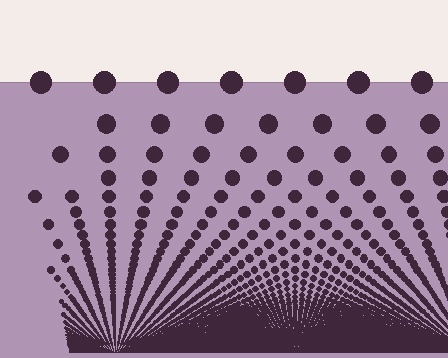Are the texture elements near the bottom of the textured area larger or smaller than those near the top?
Smaller. The gradient is inverted — elements near the bottom are smaller and denser.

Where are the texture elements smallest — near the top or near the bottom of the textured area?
Near the bottom.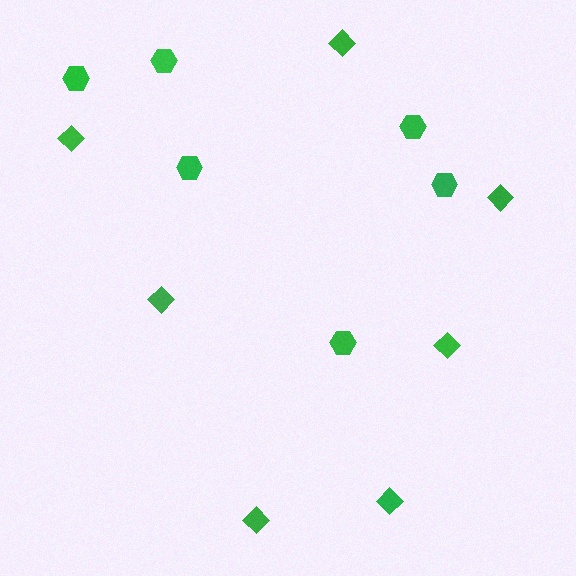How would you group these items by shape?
There are 2 groups: one group of diamonds (7) and one group of hexagons (6).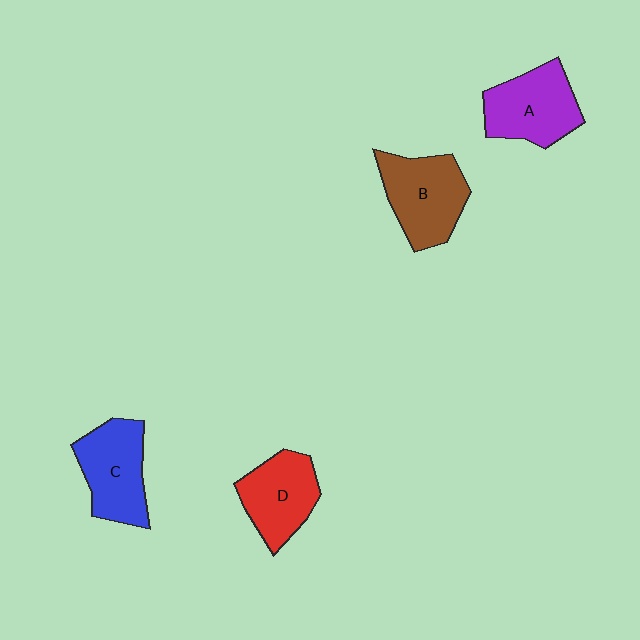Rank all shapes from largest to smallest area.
From largest to smallest: B (brown), A (purple), C (blue), D (red).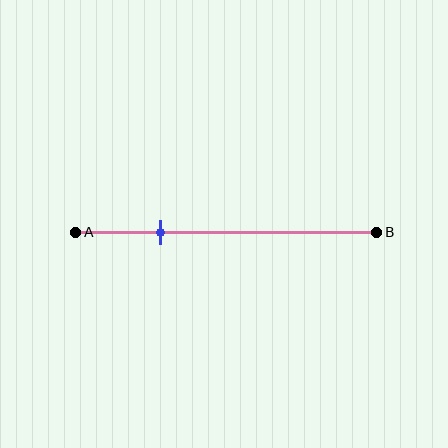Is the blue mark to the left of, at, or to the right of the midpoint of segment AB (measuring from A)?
The blue mark is to the left of the midpoint of segment AB.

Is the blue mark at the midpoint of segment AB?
No, the mark is at about 30% from A, not at the 50% midpoint.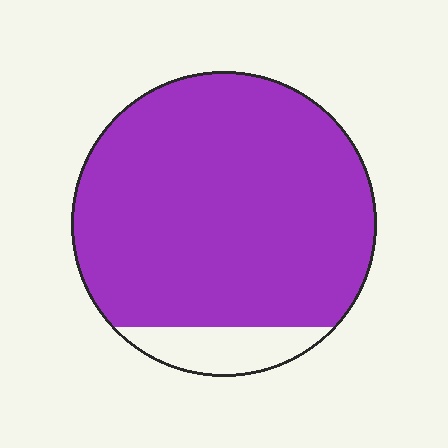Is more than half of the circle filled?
Yes.